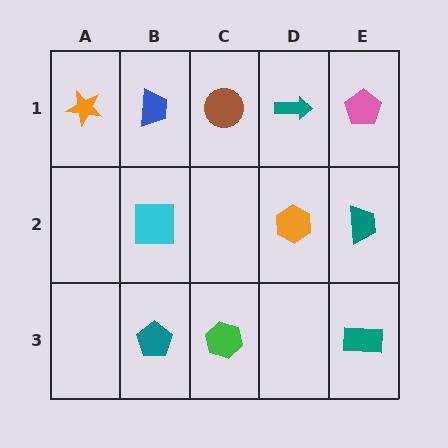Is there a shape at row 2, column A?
No, that cell is empty.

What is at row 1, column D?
A teal arrow.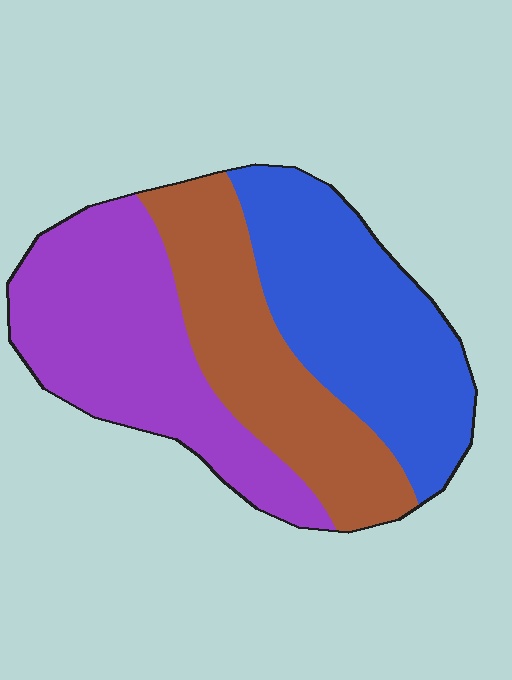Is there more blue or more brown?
Blue.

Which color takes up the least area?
Brown, at roughly 30%.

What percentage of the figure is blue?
Blue covers about 35% of the figure.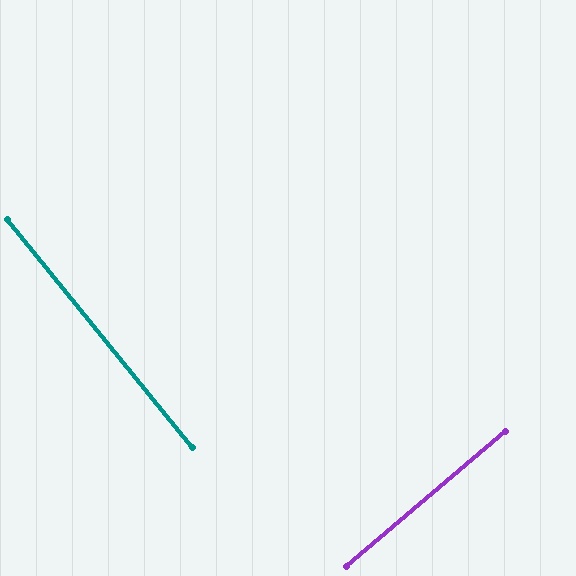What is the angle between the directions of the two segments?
Approximately 89 degrees.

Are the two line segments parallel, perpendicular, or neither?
Perpendicular — they meet at approximately 89°.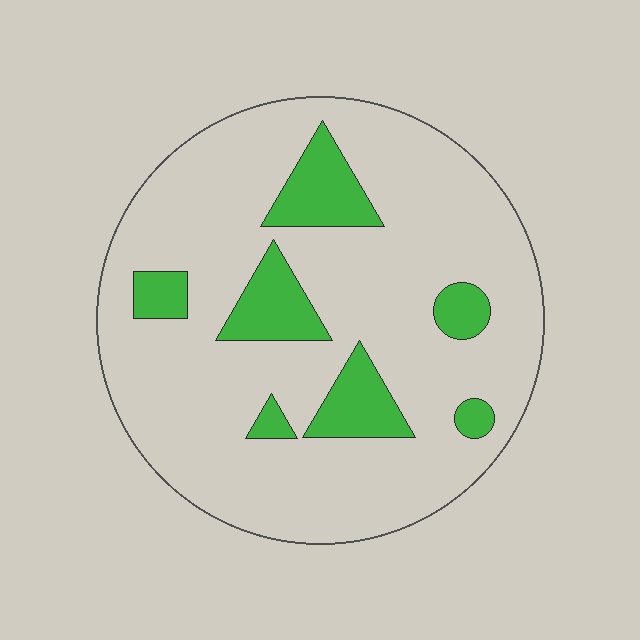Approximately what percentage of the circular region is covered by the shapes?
Approximately 15%.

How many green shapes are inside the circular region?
7.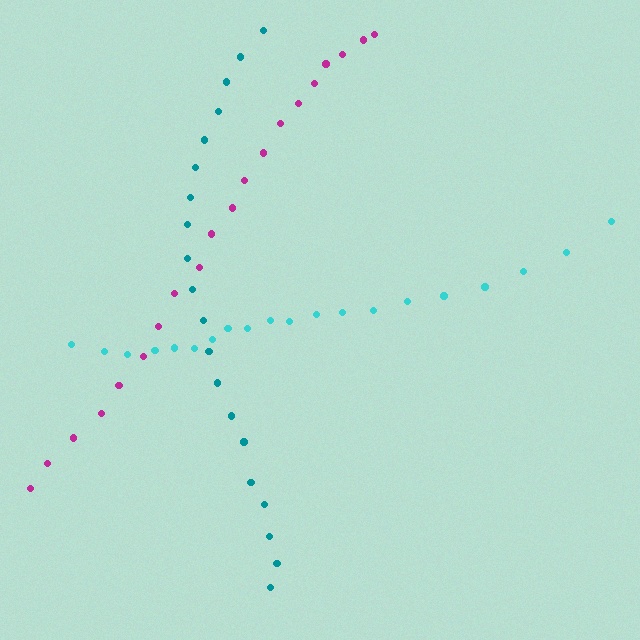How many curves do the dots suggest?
There are 3 distinct paths.